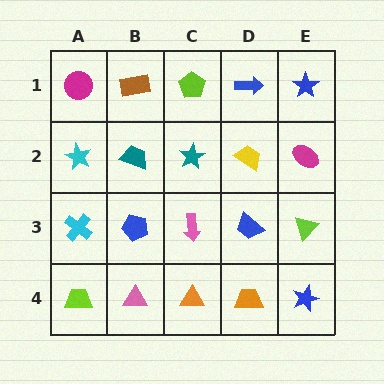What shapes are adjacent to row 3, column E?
A magenta ellipse (row 2, column E), a blue star (row 4, column E), a blue trapezoid (row 3, column D).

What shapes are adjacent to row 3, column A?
A cyan star (row 2, column A), a lime trapezoid (row 4, column A), a blue pentagon (row 3, column B).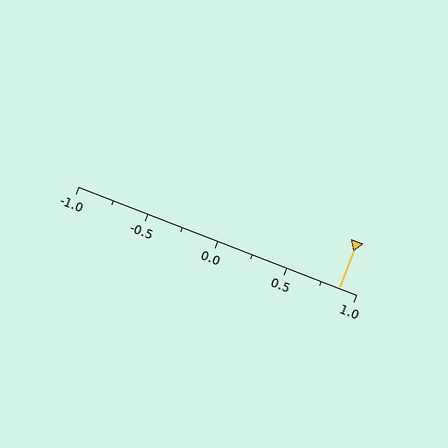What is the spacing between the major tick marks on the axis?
The major ticks are spaced 0.5 apart.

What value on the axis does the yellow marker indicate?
The marker indicates approximately 0.88.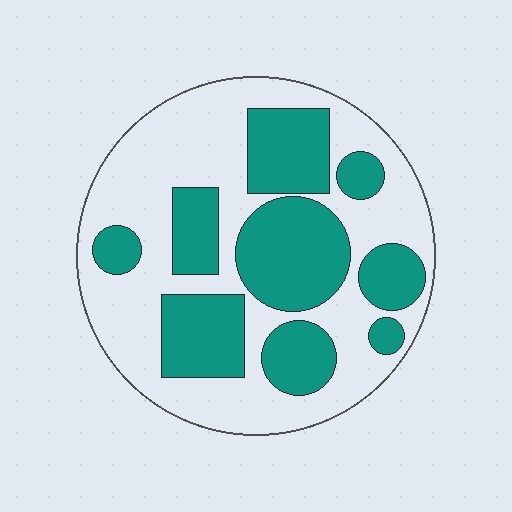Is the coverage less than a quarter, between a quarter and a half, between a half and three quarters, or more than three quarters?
Between a quarter and a half.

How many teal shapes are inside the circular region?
9.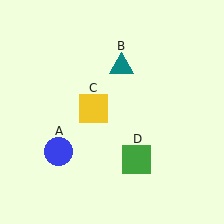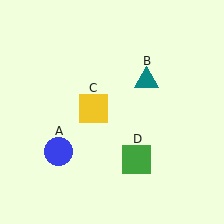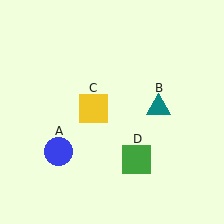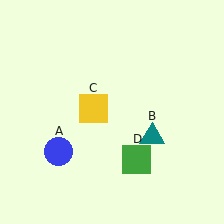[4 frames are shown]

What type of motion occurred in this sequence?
The teal triangle (object B) rotated clockwise around the center of the scene.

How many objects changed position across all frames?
1 object changed position: teal triangle (object B).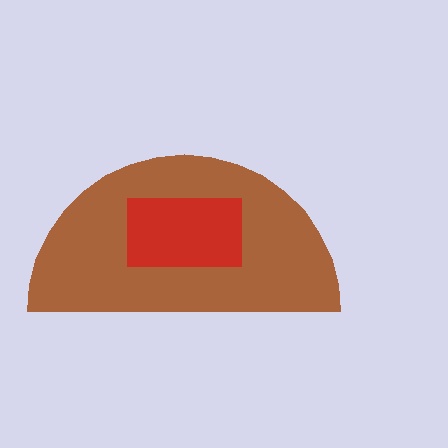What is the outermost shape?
The brown semicircle.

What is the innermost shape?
The red rectangle.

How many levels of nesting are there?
2.